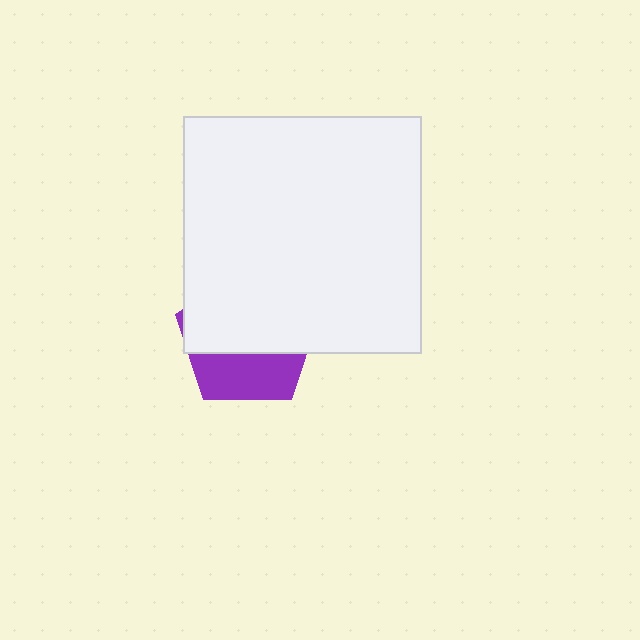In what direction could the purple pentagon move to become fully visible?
The purple pentagon could move down. That would shift it out from behind the white square entirely.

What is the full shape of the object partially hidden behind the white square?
The partially hidden object is a purple pentagon.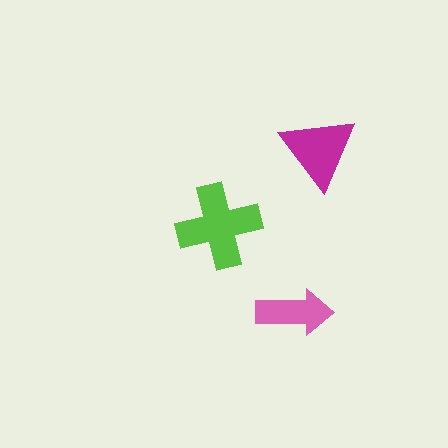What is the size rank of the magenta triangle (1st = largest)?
2nd.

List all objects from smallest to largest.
The pink arrow, the magenta triangle, the lime cross.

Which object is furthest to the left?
The lime cross is leftmost.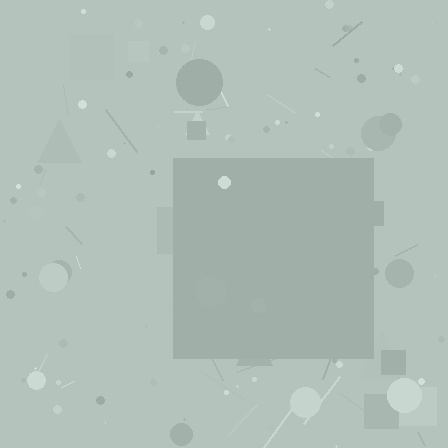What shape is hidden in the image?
A square is hidden in the image.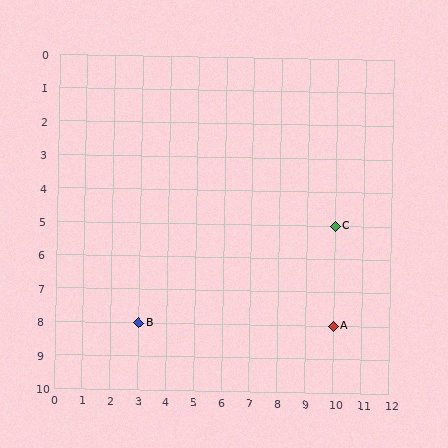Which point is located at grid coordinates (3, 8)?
Point B is at (3, 8).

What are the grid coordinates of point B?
Point B is at grid coordinates (3, 8).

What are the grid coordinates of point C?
Point C is at grid coordinates (10, 5).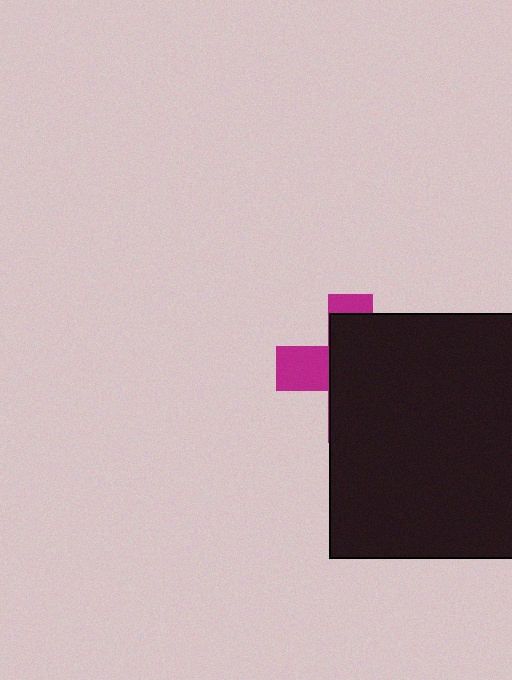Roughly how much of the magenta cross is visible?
A small part of it is visible (roughly 31%).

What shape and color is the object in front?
The object in front is a black square.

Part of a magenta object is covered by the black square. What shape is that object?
It is a cross.